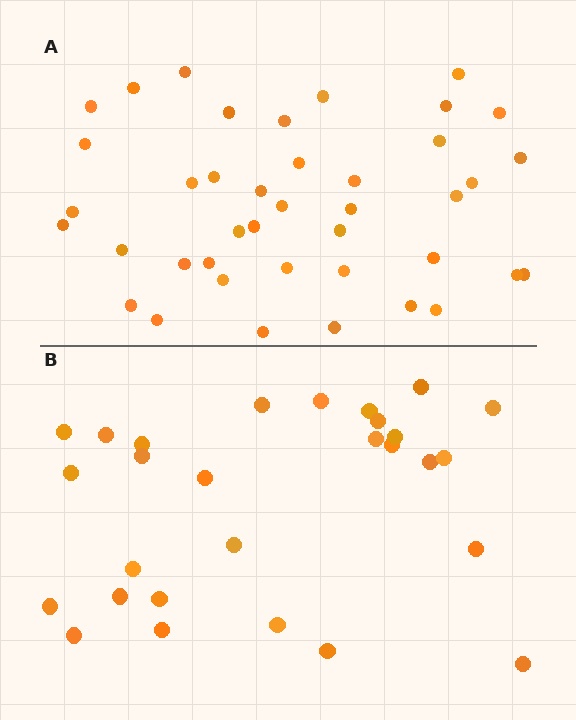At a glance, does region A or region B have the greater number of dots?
Region A (the top region) has more dots.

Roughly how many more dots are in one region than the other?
Region A has approximately 15 more dots than region B.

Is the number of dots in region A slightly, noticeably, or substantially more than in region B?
Region A has substantially more. The ratio is roughly 1.5 to 1.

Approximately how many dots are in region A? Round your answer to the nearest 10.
About 40 dots. (The exact count is 41, which rounds to 40.)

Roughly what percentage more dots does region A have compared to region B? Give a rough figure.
About 45% more.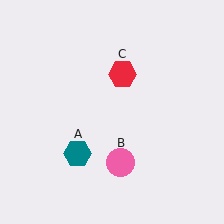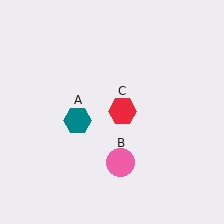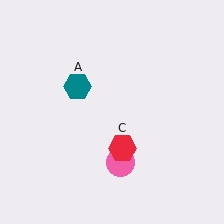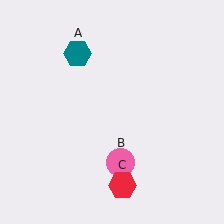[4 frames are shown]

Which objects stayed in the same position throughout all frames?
Pink circle (object B) remained stationary.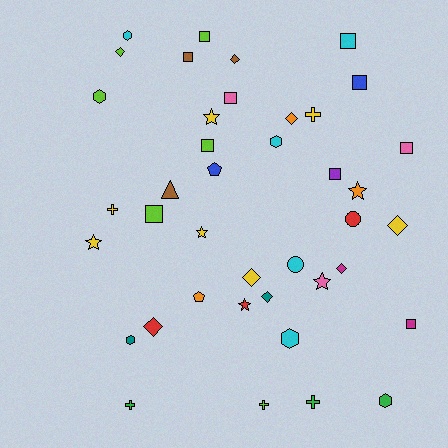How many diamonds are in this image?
There are 8 diamonds.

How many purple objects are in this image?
There is 1 purple object.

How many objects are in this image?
There are 40 objects.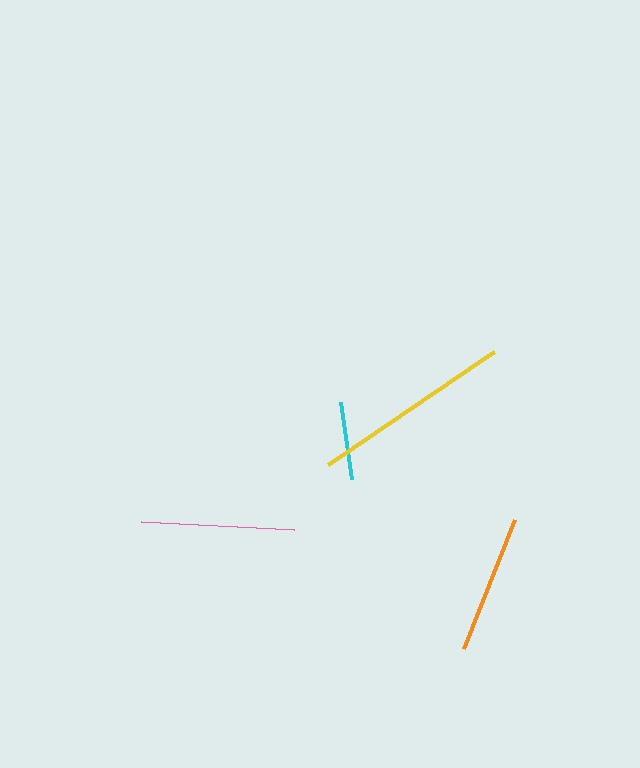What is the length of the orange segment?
The orange segment is approximately 139 pixels long.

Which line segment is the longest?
The yellow line is the longest at approximately 200 pixels.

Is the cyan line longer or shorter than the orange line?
The orange line is longer than the cyan line.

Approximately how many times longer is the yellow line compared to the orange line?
The yellow line is approximately 1.4 times the length of the orange line.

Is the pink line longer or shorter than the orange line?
The pink line is longer than the orange line.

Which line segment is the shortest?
The cyan line is the shortest at approximately 77 pixels.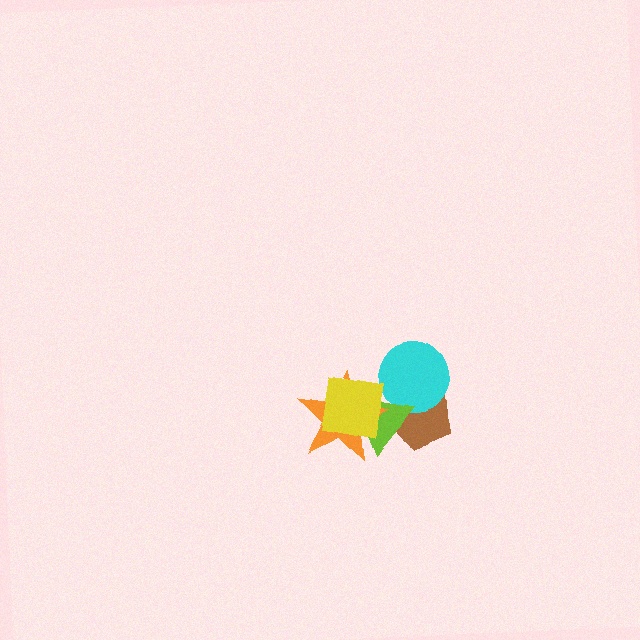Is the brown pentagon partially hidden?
Yes, it is partially covered by another shape.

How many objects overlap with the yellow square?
2 objects overlap with the yellow square.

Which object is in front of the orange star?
The yellow square is in front of the orange star.